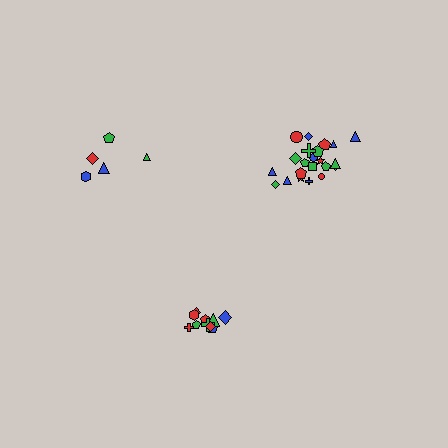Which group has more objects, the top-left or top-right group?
The top-right group.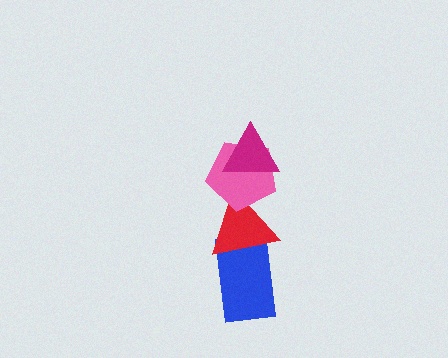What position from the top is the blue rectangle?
The blue rectangle is 4th from the top.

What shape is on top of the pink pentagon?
The magenta triangle is on top of the pink pentagon.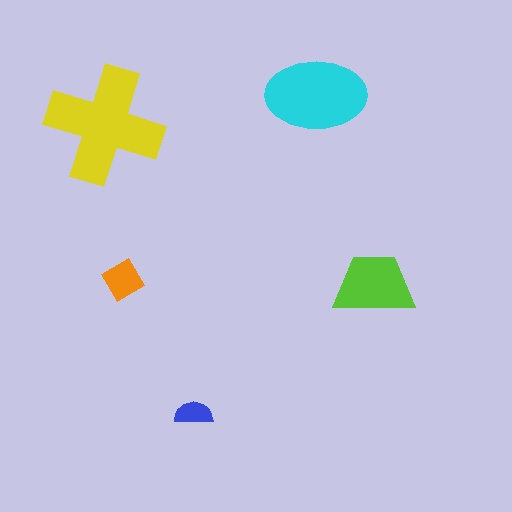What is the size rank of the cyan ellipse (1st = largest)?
2nd.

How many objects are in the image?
There are 5 objects in the image.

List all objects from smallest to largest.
The blue semicircle, the orange diamond, the lime trapezoid, the cyan ellipse, the yellow cross.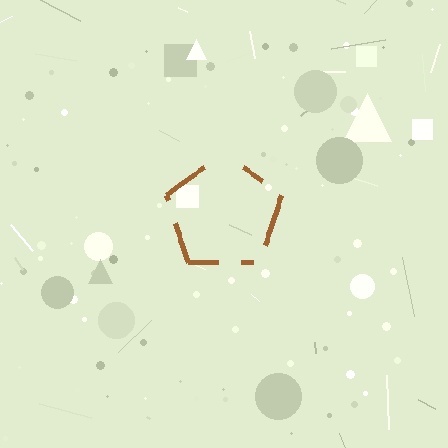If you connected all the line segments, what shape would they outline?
They would outline a pentagon.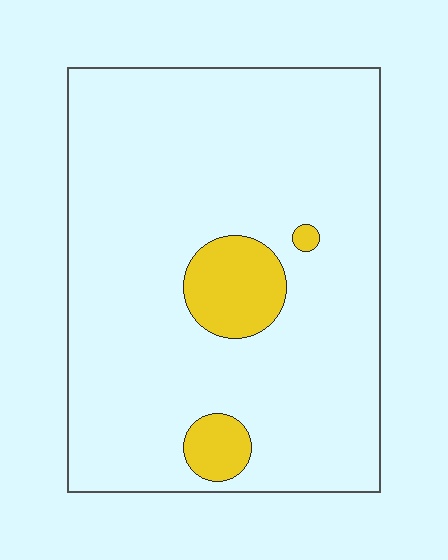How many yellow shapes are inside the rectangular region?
3.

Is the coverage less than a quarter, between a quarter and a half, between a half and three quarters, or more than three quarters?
Less than a quarter.